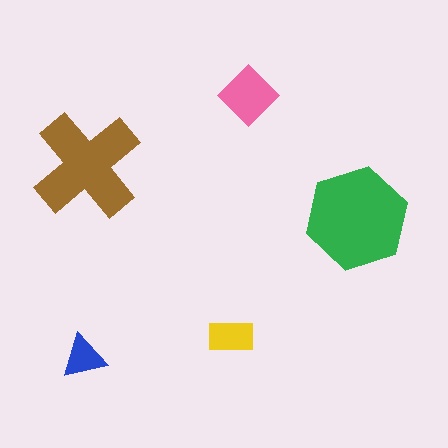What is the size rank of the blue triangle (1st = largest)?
5th.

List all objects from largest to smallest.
The green hexagon, the brown cross, the pink diamond, the yellow rectangle, the blue triangle.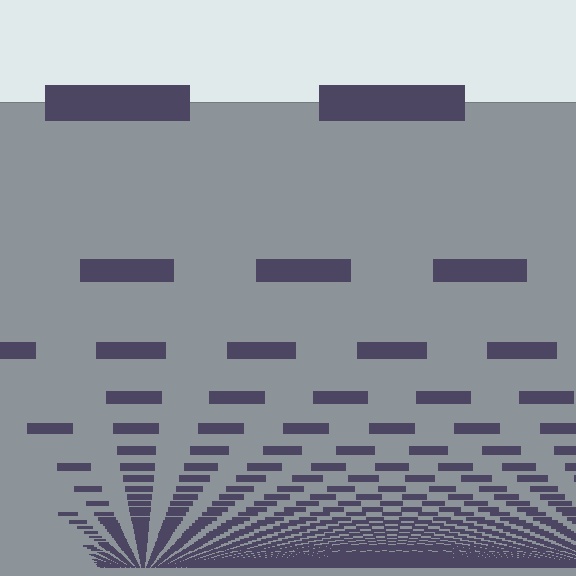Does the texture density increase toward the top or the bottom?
Density increases toward the bottom.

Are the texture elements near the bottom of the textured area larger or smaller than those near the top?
Smaller. The gradient is inverted — elements near the bottom are smaller and denser.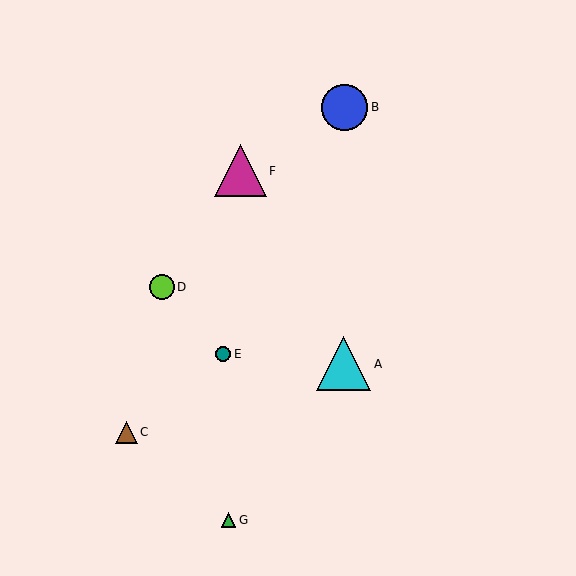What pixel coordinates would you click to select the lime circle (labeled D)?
Click at (162, 287) to select the lime circle D.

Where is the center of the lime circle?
The center of the lime circle is at (162, 287).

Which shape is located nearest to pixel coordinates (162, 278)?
The lime circle (labeled D) at (162, 287) is nearest to that location.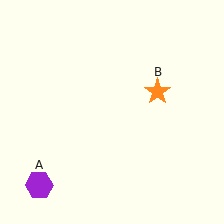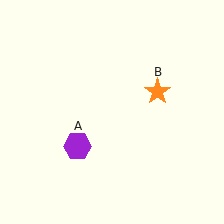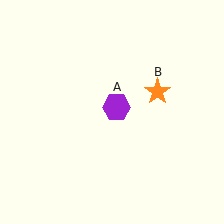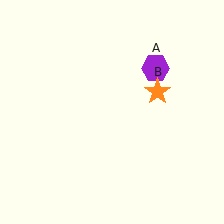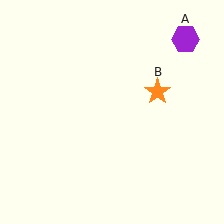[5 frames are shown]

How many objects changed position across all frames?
1 object changed position: purple hexagon (object A).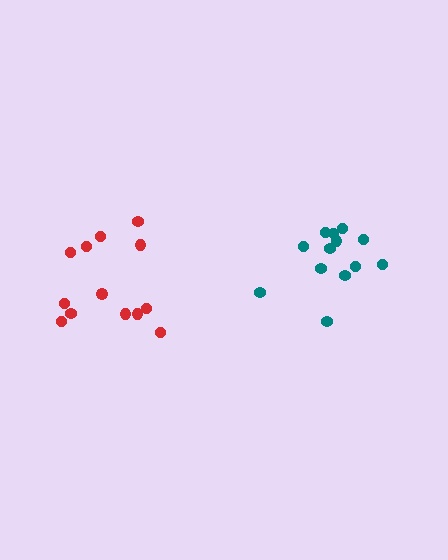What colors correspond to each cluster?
The clusters are colored: red, teal.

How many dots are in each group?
Group 1: 13 dots, Group 2: 13 dots (26 total).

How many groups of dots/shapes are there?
There are 2 groups.